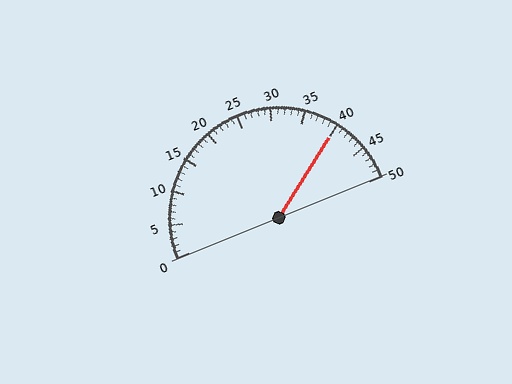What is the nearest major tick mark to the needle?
The nearest major tick mark is 40.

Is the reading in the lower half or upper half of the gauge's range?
The reading is in the upper half of the range (0 to 50).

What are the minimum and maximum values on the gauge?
The gauge ranges from 0 to 50.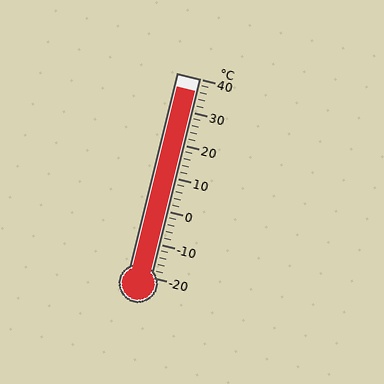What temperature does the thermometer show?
The thermometer shows approximately 36°C.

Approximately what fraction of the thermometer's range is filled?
The thermometer is filled to approximately 95% of its range.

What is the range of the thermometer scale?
The thermometer scale ranges from -20°C to 40°C.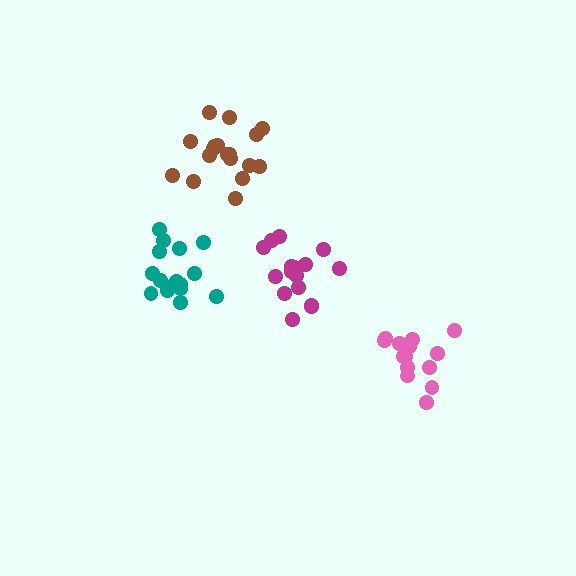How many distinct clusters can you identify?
There are 4 distinct clusters.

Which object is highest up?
The brown cluster is topmost.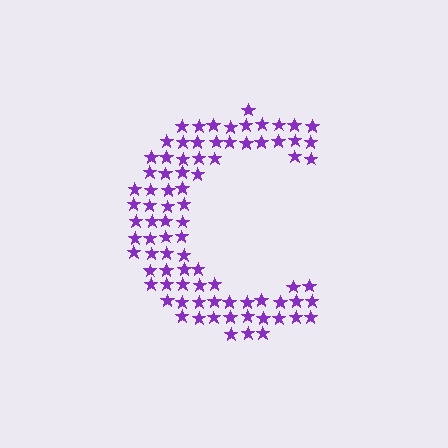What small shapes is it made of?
It is made of small stars.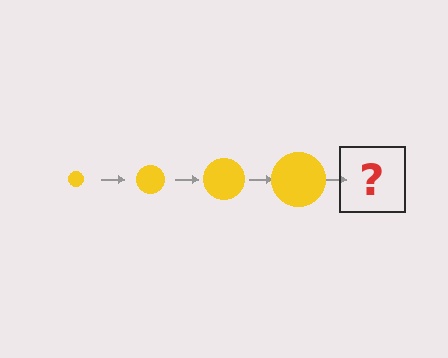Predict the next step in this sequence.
The next step is a yellow circle, larger than the previous one.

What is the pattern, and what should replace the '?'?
The pattern is that the circle gets progressively larger each step. The '?' should be a yellow circle, larger than the previous one.